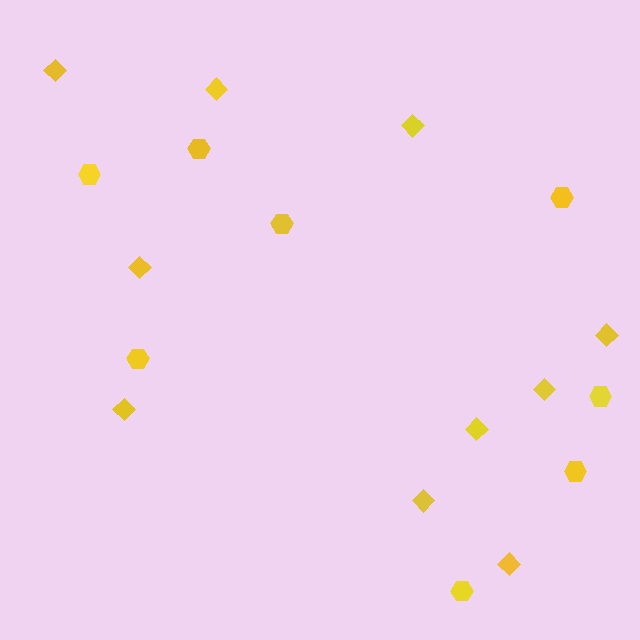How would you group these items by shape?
There are 2 groups: one group of hexagons (8) and one group of diamonds (10).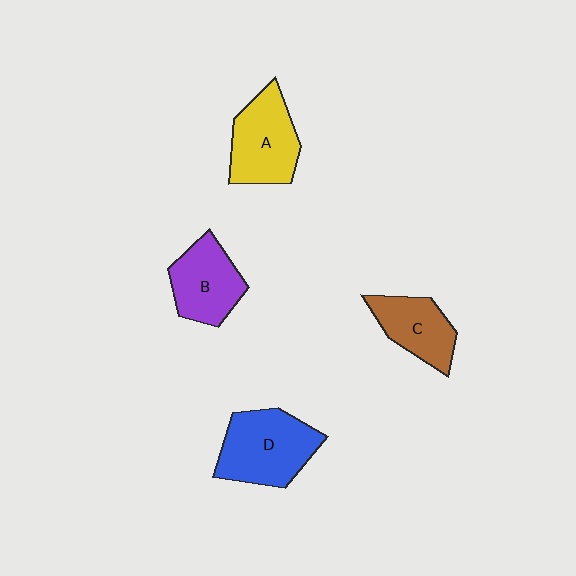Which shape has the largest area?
Shape D (blue).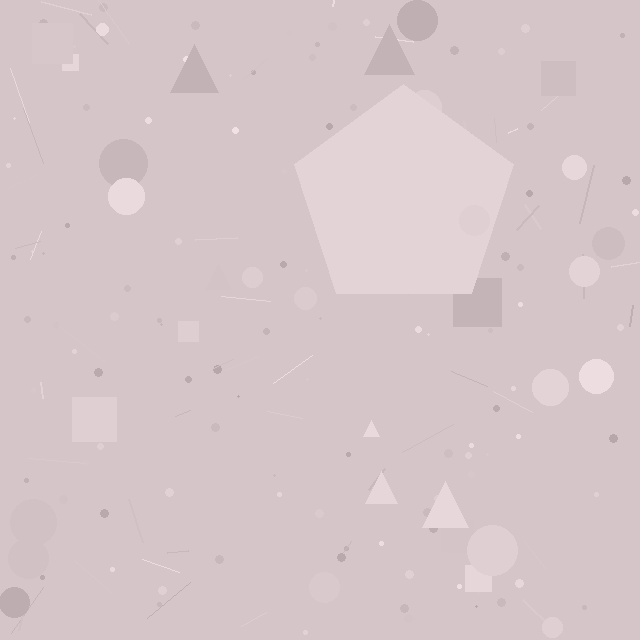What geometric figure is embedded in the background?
A pentagon is embedded in the background.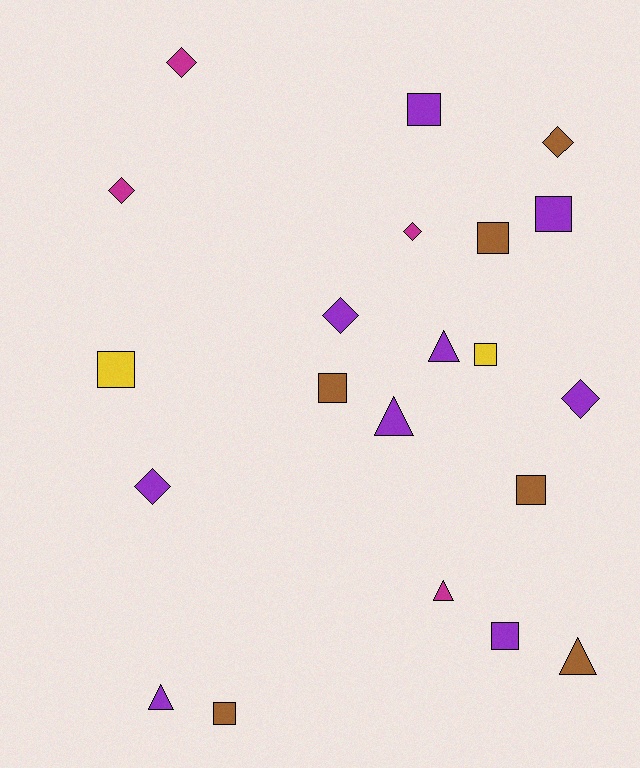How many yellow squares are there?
There are 2 yellow squares.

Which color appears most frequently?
Purple, with 9 objects.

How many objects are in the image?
There are 21 objects.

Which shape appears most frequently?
Square, with 9 objects.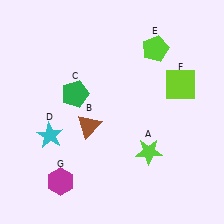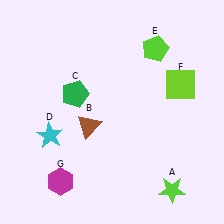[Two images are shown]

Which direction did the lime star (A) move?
The lime star (A) moved down.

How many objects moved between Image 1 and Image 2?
1 object moved between the two images.